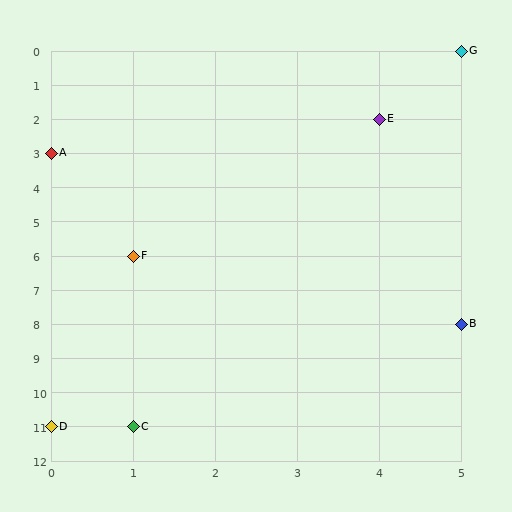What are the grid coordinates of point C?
Point C is at grid coordinates (1, 11).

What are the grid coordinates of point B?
Point B is at grid coordinates (5, 8).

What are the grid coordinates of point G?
Point G is at grid coordinates (5, 0).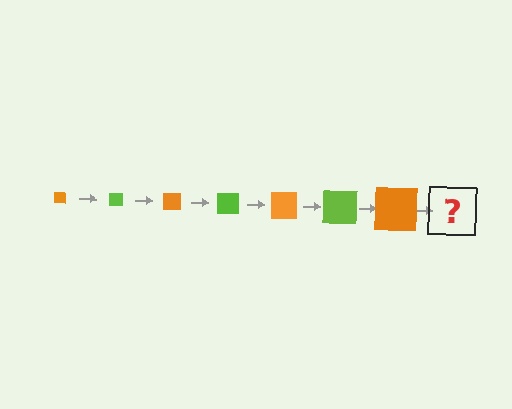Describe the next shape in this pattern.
It should be a lime square, larger than the previous one.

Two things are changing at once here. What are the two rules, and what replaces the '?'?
The two rules are that the square grows larger each step and the color cycles through orange and lime. The '?' should be a lime square, larger than the previous one.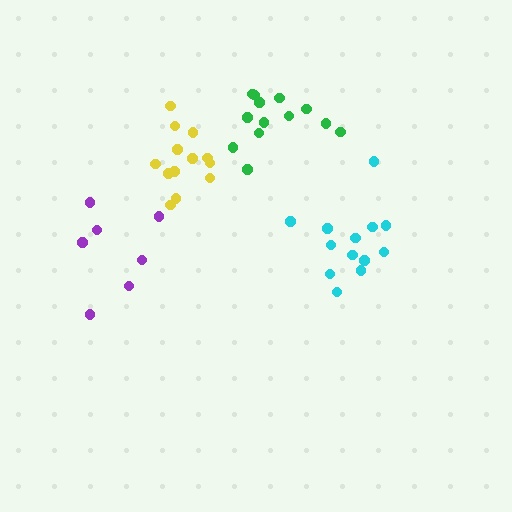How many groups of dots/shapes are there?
There are 4 groups.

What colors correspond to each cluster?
The clusters are colored: green, purple, yellow, cyan.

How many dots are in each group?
Group 1: 13 dots, Group 2: 7 dots, Group 3: 13 dots, Group 4: 13 dots (46 total).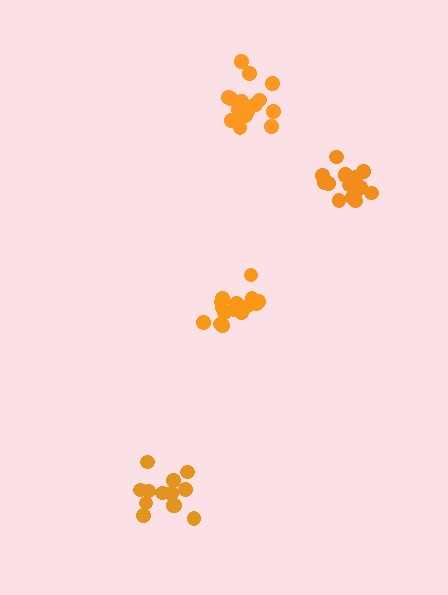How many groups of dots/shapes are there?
There are 4 groups.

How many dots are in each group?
Group 1: 16 dots, Group 2: 13 dots, Group 3: 18 dots, Group 4: 17 dots (64 total).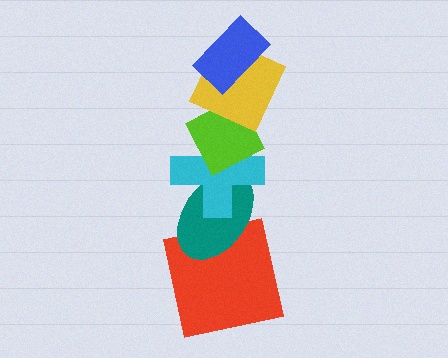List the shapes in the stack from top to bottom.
From top to bottom: the blue rectangle, the yellow square, the lime diamond, the cyan cross, the teal ellipse, the red square.